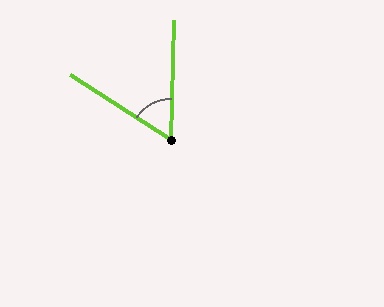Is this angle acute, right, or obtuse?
It is acute.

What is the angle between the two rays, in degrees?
Approximately 59 degrees.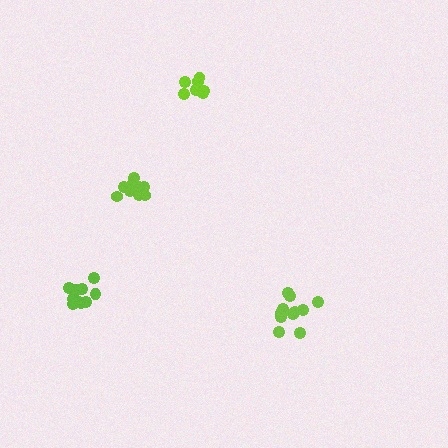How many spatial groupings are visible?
There are 4 spatial groupings.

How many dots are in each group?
Group 1: 12 dots, Group 2: 7 dots, Group 3: 10 dots, Group 4: 12 dots (41 total).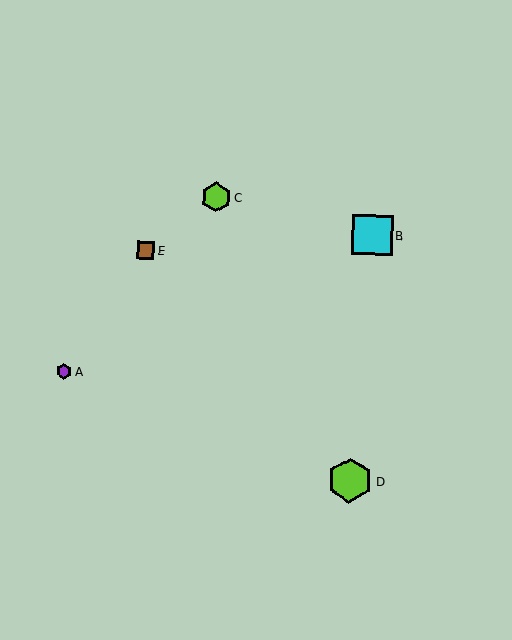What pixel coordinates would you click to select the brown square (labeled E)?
Click at (146, 250) to select the brown square E.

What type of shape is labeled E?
Shape E is a brown square.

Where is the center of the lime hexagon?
The center of the lime hexagon is at (350, 480).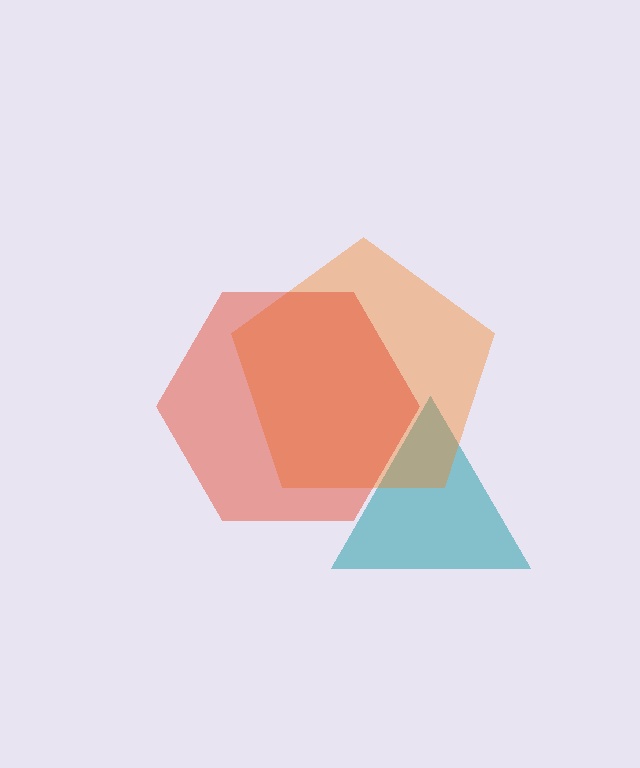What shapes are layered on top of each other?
The layered shapes are: a teal triangle, an orange pentagon, a red hexagon.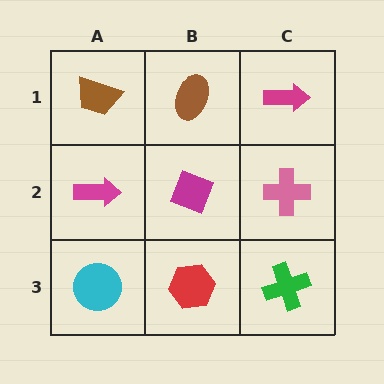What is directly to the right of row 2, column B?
A pink cross.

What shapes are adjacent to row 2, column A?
A brown trapezoid (row 1, column A), a cyan circle (row 3, column A), a magenta diamond (row 2, column B).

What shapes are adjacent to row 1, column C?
A pink cross (row 2, column C), a brown ellipse (row 1, column B).